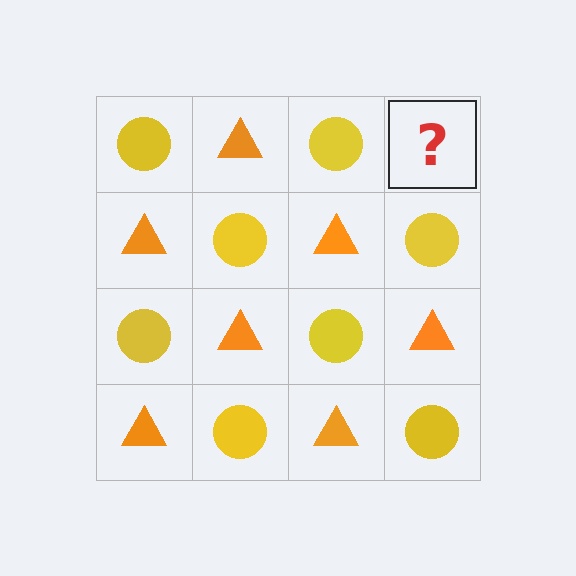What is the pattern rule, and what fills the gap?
The rule is that it alternates yellow circle and orange triangle in a checkerboard pattern. The gap should be filled with an orange triangle.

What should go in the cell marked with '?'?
The missing cell should contain an orange triangle.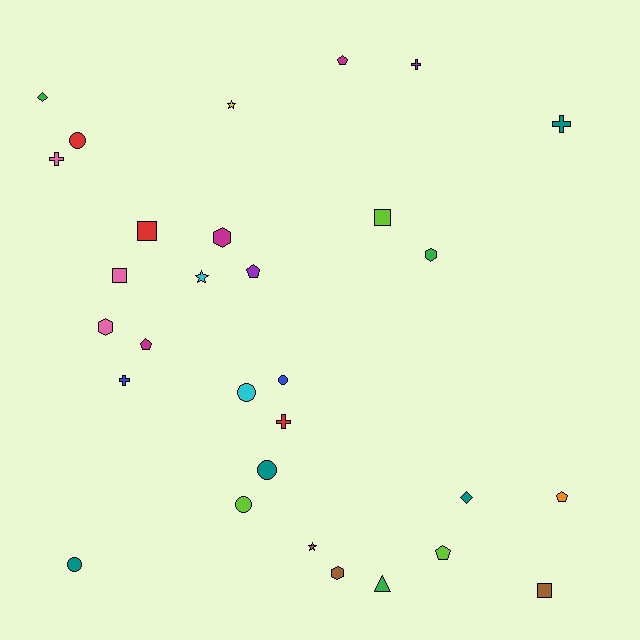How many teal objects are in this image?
There are 4 teal objects.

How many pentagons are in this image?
There are 5 pentagons.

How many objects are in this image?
There are 30 objects.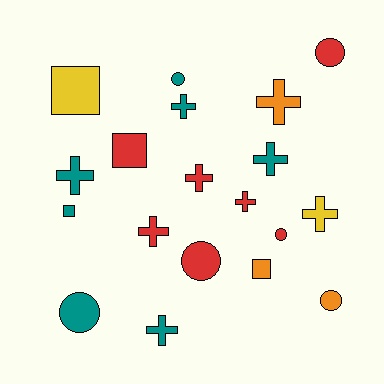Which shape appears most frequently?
Cross, with 9 objects.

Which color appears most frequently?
Teal, with 7 objects.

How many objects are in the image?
There are 19 objects.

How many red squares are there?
There is 1 red square.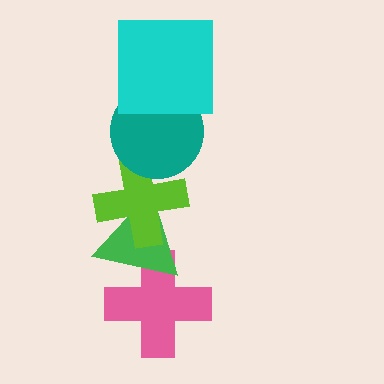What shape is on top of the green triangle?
The lime cross is on top of the green triangle.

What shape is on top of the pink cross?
The green triangle is on top of the pink cross.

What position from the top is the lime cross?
The lime cross is 3rd from the top.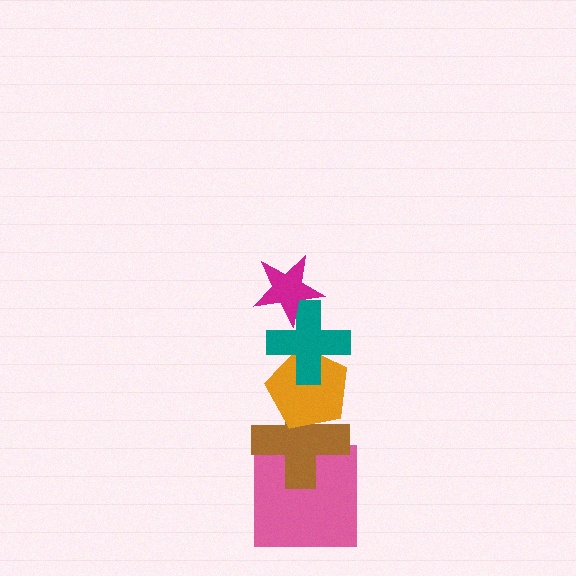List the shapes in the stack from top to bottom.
From top to bottom: the magenta star, the teal cross, the orange pentagon, the brown cross, the pink square.